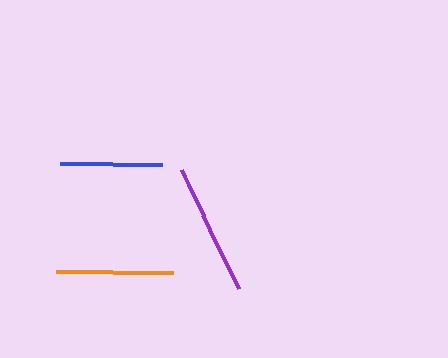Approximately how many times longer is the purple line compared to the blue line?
The purple line is approximately 1.3 times the length of the blue line.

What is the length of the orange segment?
The orange segment is approximately 116 pixels long.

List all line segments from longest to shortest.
From longest to shortest: purple, orange, blue.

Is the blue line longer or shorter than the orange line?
The orange line is longer than the blue line.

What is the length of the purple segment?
The purple segment is approximately 131 pixels long.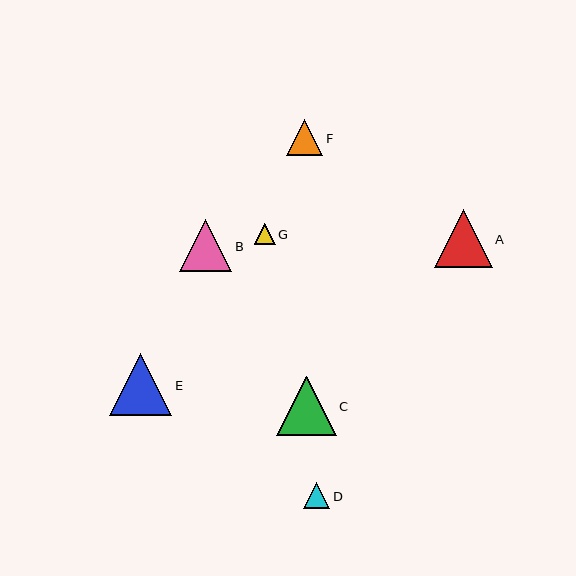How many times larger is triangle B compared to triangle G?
Triangle B is approximately 2.5 times the size of triangle G.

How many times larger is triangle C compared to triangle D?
Triangle C is approximately 2.3 times the size of triangle D.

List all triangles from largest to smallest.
From largest to smallest: E, C, A, B, F, D, G.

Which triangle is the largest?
Triangle E is the largest with a size of approximately 62 pixels.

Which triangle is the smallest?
Triangle G is the smallest with a size of approximately 21 pixels.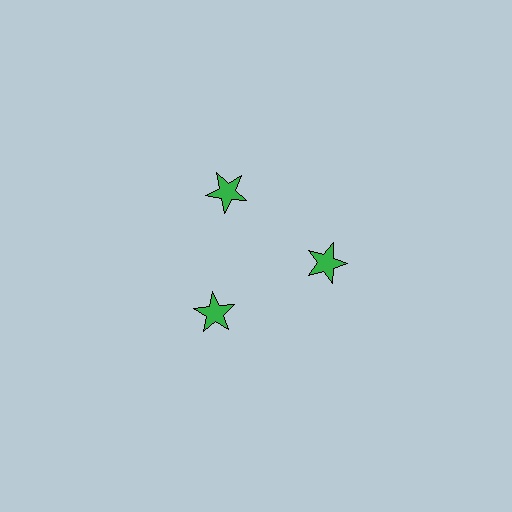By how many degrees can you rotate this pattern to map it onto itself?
The pattern maps onto itself every 120 degrees of rotation.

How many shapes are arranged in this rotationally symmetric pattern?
There are 3 shapes, arranged in 3 groups of 1.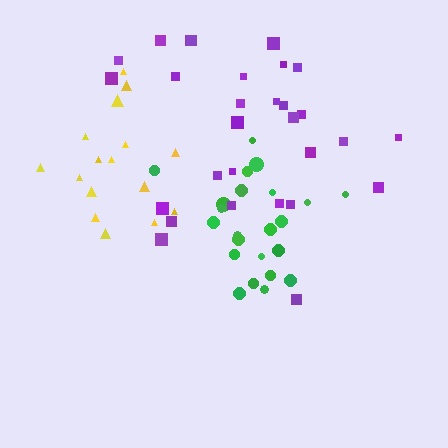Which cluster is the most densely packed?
Green.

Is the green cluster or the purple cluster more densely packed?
Green.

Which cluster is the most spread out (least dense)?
Yellow.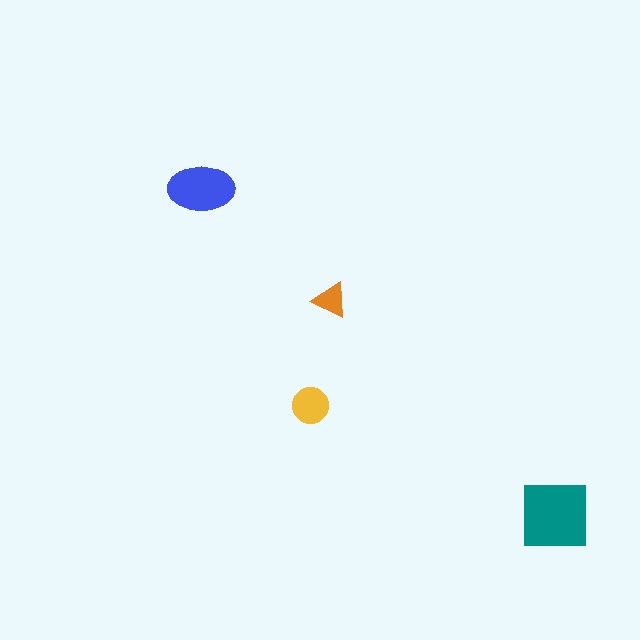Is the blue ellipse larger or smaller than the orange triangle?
Larger.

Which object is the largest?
The teal square.